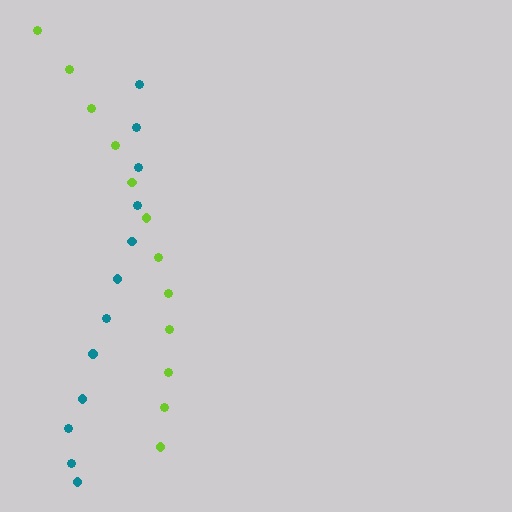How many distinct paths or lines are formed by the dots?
There are 2 distinct paths.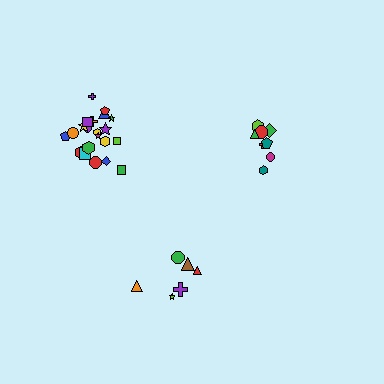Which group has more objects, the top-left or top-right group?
The top-left group.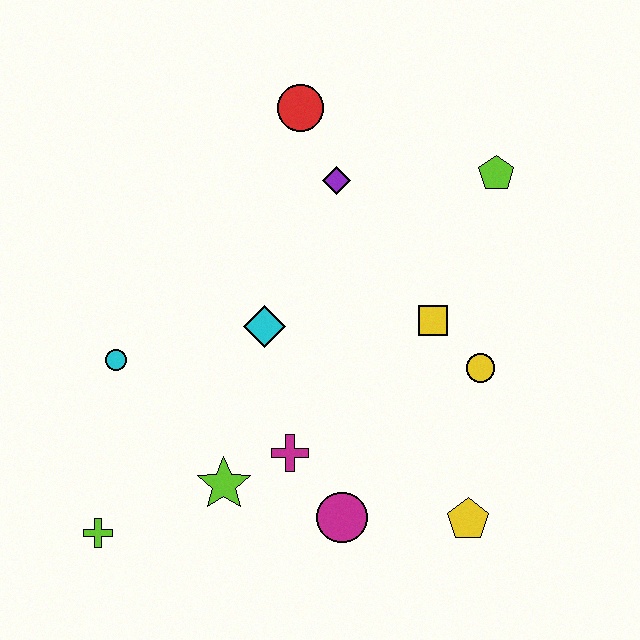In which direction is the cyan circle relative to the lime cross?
The cyan circle is above the lime cross.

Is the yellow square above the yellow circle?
Yes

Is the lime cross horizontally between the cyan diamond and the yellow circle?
No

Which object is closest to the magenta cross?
The lime star is closest to the magenta cross.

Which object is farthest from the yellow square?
The lime cross is farthest from the yellow square.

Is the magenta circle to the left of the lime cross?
No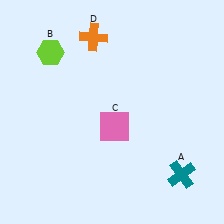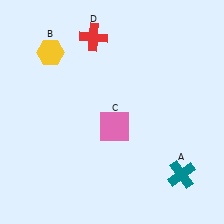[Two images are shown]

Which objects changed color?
B changed from lime to yellow. D changed from orange to red.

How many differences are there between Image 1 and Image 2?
There are 2 differences between the two images.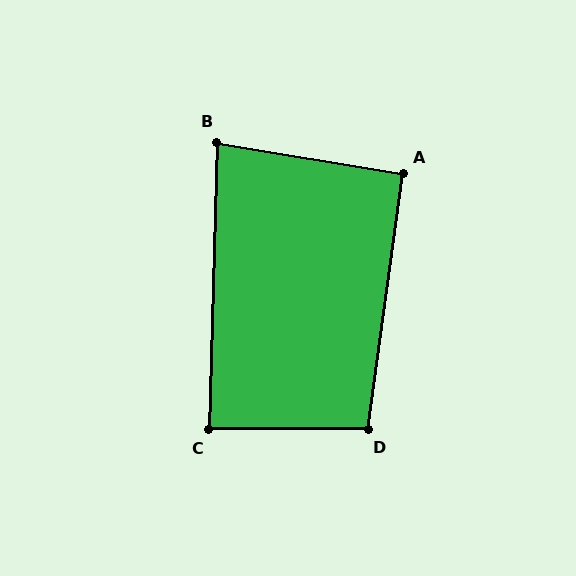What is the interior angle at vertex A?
Approximately 92 degrees (approximately right).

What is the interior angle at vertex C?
Approximately 88 degrees (approximately right).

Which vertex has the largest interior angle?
D, at approximately 98 degrees.